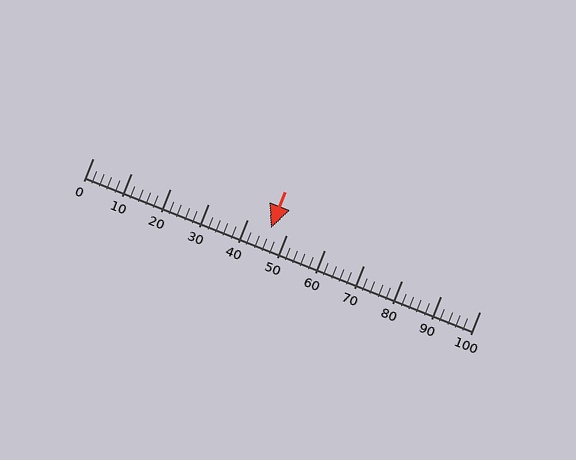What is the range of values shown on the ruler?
The ruler shows values from 0 to 100.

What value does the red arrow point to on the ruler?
The red arrow points to approximately 46.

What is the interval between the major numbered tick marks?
The major tick marks are spaced 10 units apart.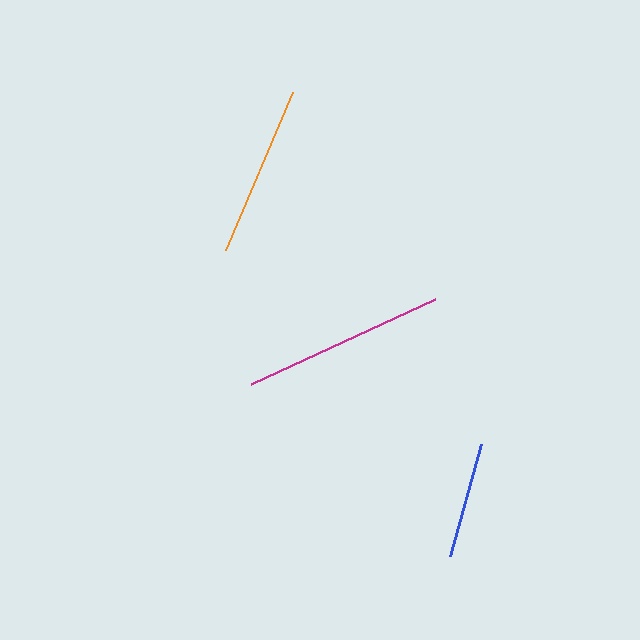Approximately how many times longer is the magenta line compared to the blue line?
The magenta line is approximately 1.7 times the length of the blue line.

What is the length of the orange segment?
The orange segment is approximately 171 pixels long.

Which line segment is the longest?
The magenta line is the longest at approximately 203 pixels.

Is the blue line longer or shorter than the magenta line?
The magenta line is longer than the blue line.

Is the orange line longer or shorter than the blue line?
The orange line is longer than the blue line.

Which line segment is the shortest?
The blue line is the shortest at approximately 117 pixels.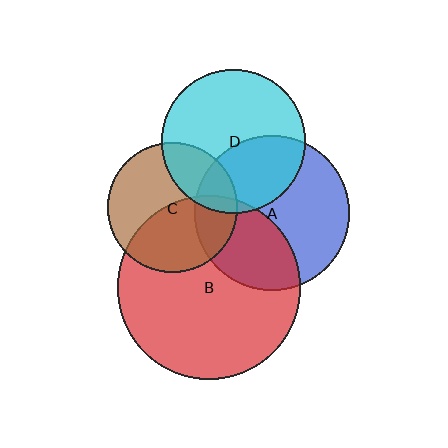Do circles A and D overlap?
Yes.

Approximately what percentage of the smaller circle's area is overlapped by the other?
Approximately 35%.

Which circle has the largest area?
Circle B (red).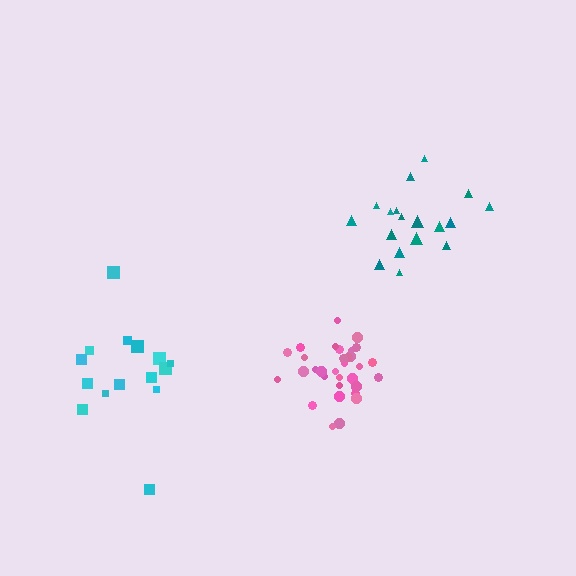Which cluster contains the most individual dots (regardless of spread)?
Pink (32).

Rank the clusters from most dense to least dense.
pink, teal, cyan.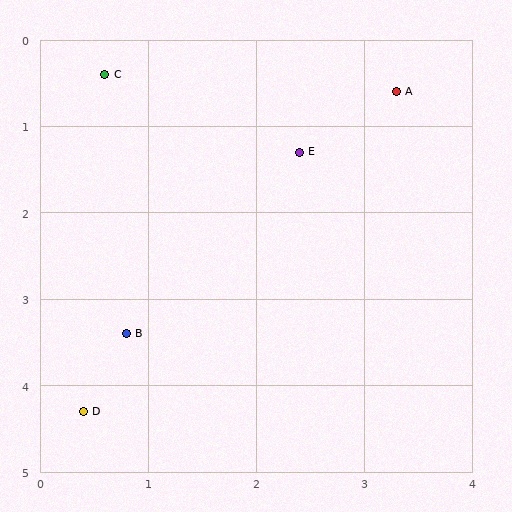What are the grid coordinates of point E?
Point E is at approximately (2.4, 1.3).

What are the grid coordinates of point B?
Point B is at approximately (0.8, 3.4).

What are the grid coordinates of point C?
Point C is at approximately (0.6, 0.4).